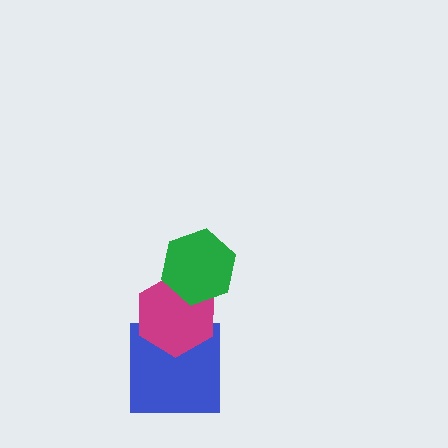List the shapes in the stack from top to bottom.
From top to bottom: the green hexagon, the magenta hexagon, the blue square.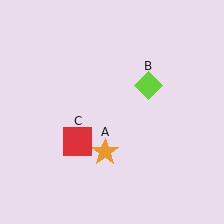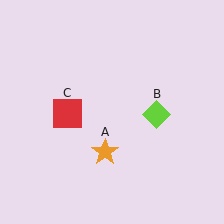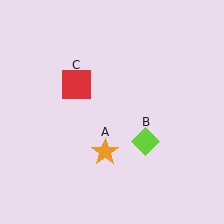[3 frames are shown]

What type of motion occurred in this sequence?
The lime diamond (object B), red square (object C) rotated clockwise around the center of the scene.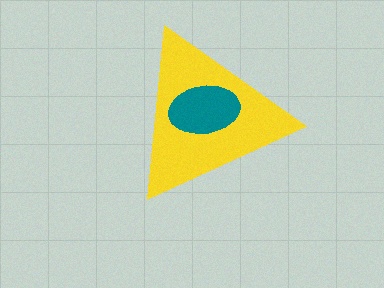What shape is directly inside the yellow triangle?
The teal ellipse.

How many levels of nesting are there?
2.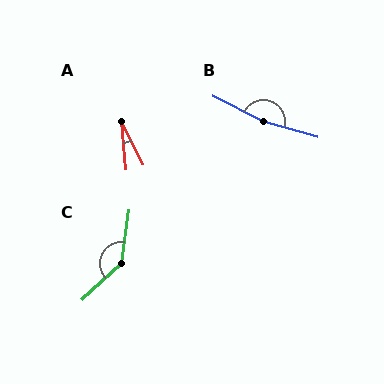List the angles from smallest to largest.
A (22°), C (140°), B (168°).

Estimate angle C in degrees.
Approximately 140 degrees.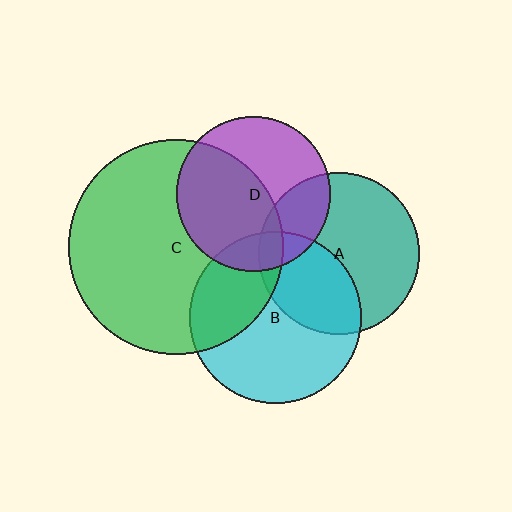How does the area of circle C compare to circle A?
Approximately 1.8 times.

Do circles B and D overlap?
Yes.